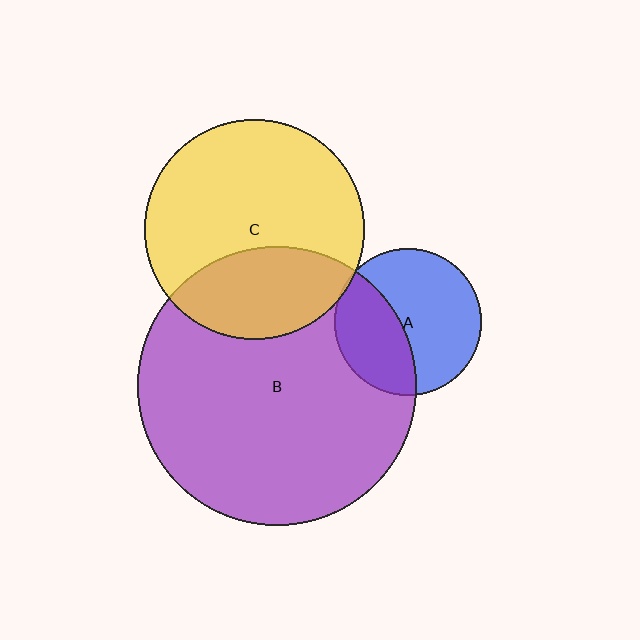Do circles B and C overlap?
Yes.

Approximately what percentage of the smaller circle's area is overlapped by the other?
Approximately 30%.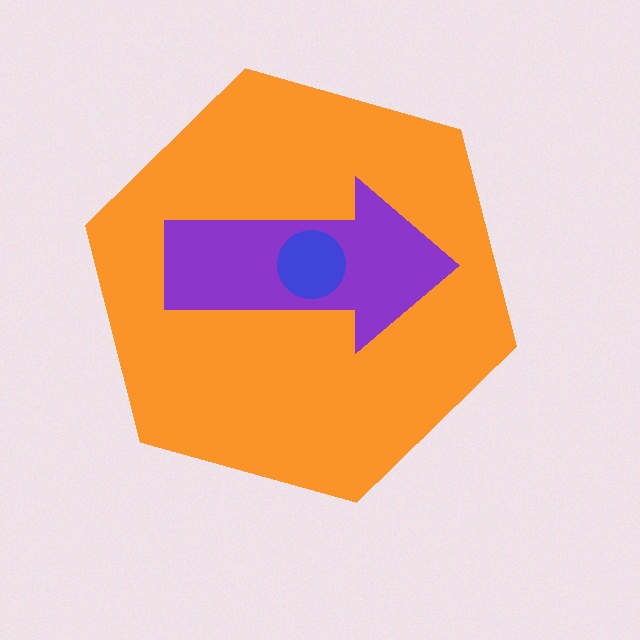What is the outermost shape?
The orange hexagon.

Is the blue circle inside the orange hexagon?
Yes.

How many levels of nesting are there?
3.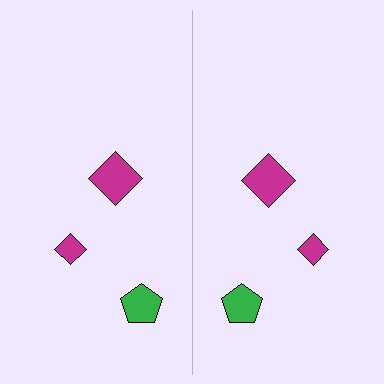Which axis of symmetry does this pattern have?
The pattern has a vertical axis of symmetry running through the center of the image.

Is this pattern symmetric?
Yes, this pattern has bilateral (reflection) symmetry.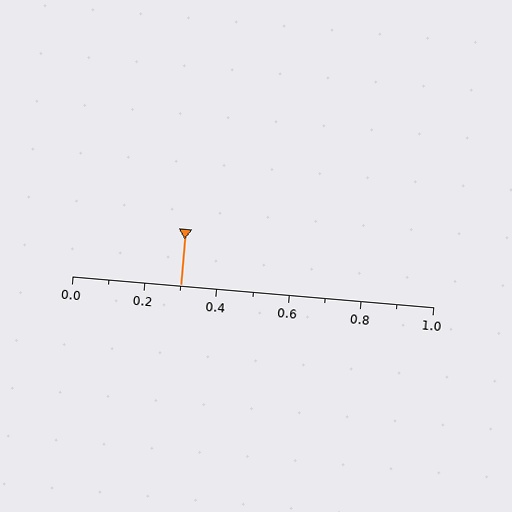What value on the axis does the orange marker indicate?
The marker indicates approximately 0.3.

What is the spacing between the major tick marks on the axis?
The major ticks are spaced 0.2 apart.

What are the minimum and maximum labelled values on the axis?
The axis runs from 0.0 to 1.0.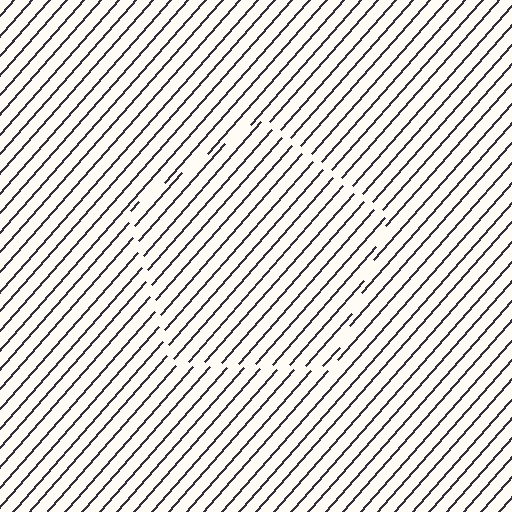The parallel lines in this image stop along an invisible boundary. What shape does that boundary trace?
An illusory pentagon. The interior of the shape contains the same grating, shifted by half a period — the contour is defined by the phase discontinuity where line-ends from the inner and outer gratings abut.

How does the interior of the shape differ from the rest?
The interior of the shape contains the same grating, shifted by half a period — the contour is defined by the phase discontinuity where line-ends from the inner and outer gratings abut.